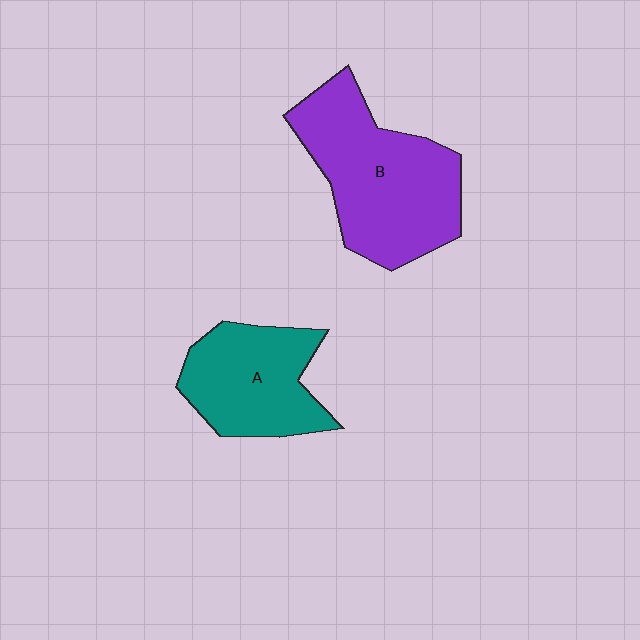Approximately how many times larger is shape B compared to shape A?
Approximately 1.4 times.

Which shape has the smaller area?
Shape A (teal).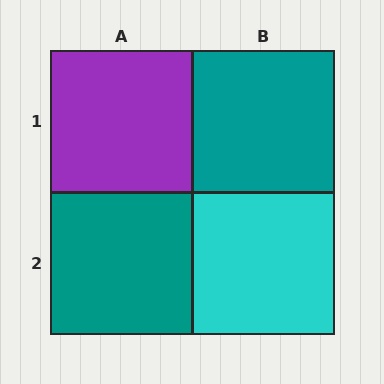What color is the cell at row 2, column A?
Teal.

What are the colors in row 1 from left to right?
Purple, teal.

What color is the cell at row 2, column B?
Cyan.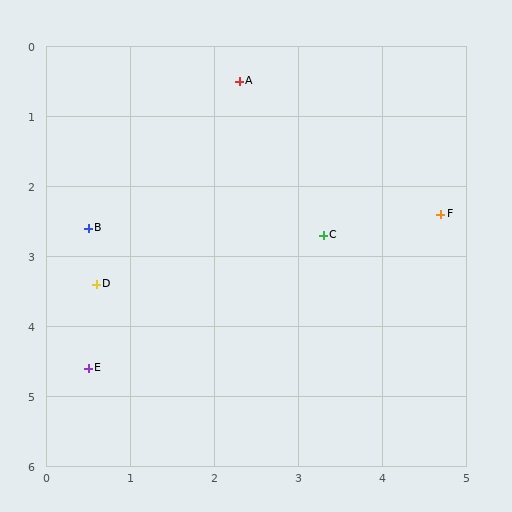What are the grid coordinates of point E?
Point E is at approximately (0.5, 4.6).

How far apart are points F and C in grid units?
Points F and C are about 1.4 grid units apart.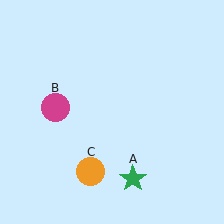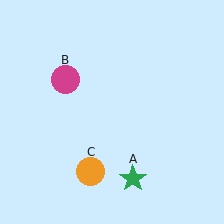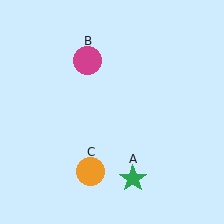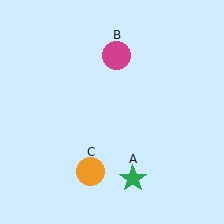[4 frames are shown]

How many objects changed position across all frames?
1 object changed position: magenta circle (object B).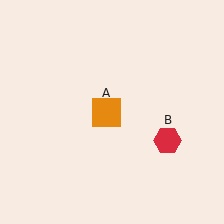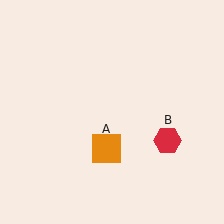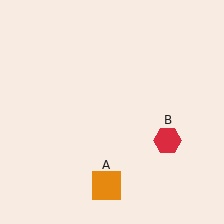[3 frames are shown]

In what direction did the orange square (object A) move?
The orange square (object A) moved down.